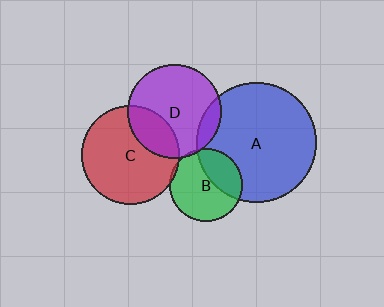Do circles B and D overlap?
Yes.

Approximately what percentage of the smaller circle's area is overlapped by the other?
Approximately 5%.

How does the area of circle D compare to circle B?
Approximately 1.6 times.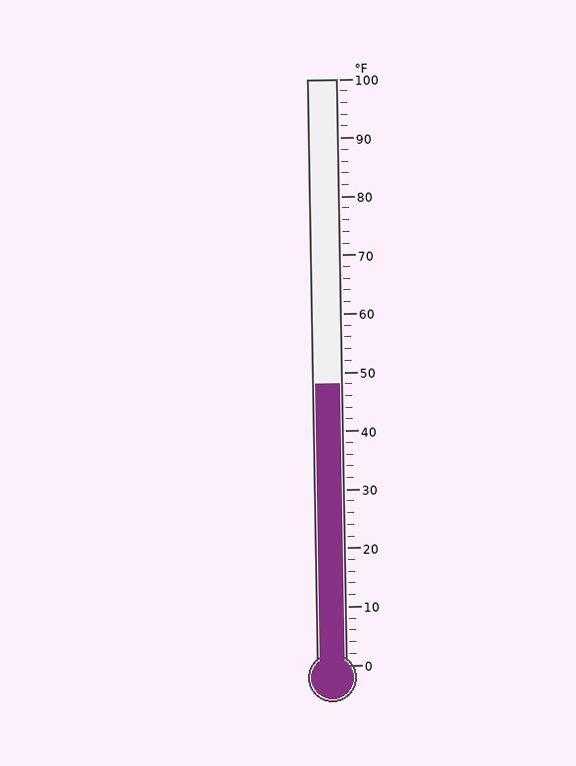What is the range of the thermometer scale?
The thermometer scale ranges from 0°F to 100°F.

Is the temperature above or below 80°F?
The temperature is below 80°F.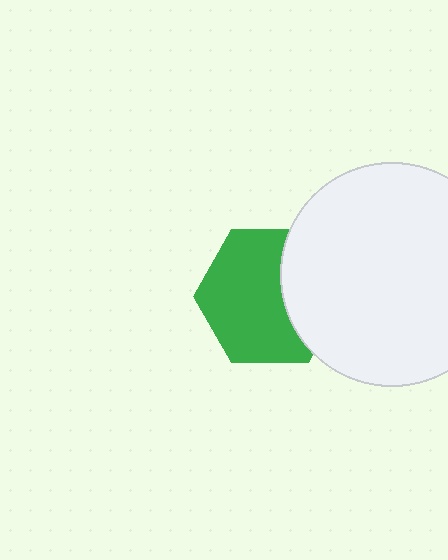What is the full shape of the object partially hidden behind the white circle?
The partially hidden object is a green hexagon.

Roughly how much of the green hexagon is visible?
Most of it is visible (roughly 67%).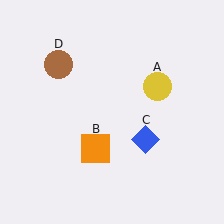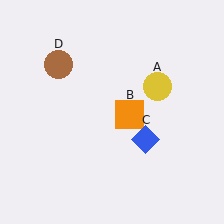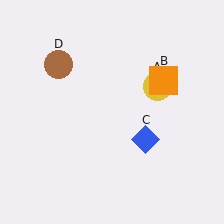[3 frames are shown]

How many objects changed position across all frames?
1 object changed position: orange square (object B).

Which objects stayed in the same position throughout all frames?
Yellow circle (object A) and blue diamond (object C) and brown circle (object D) remained stationary.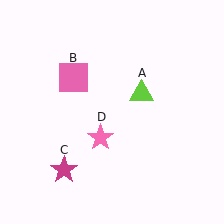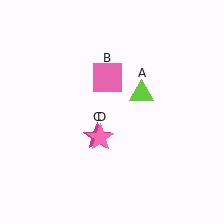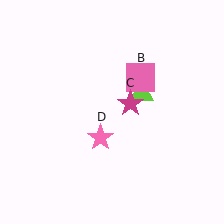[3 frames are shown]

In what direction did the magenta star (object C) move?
The magenta star (object C) moved up and to the right.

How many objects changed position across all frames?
2 objects changed position: pink square (object B), magenta star (object C).